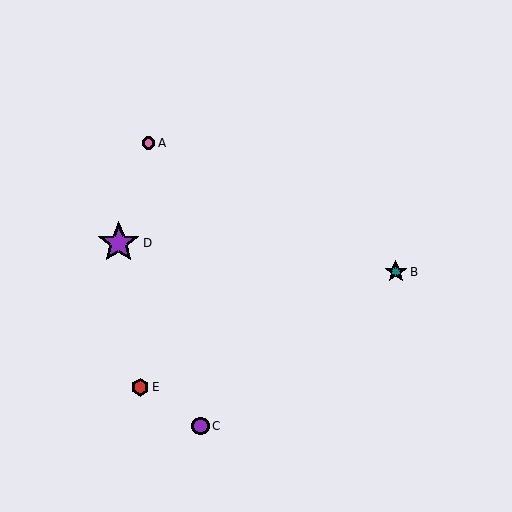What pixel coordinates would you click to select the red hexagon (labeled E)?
Click at (140, 387) to select the red hexagon E.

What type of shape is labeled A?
Shape A is a pink circle.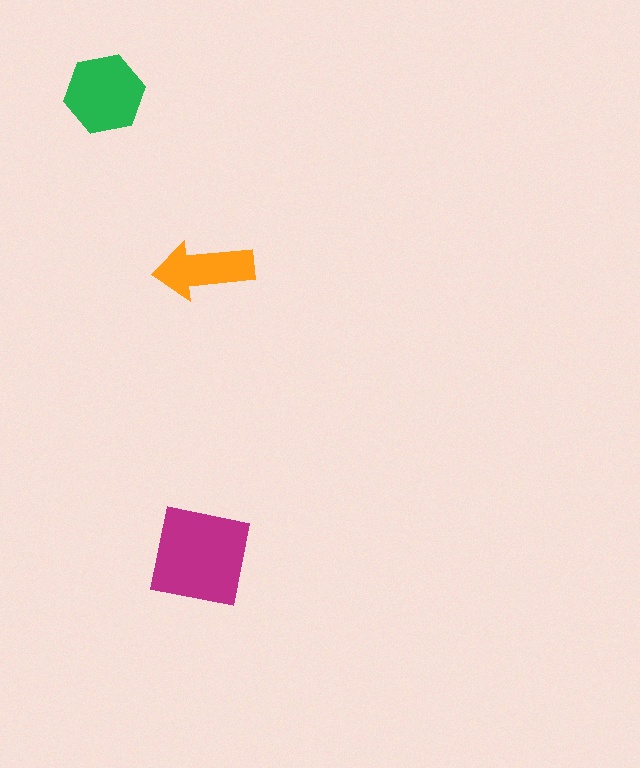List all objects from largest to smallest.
The magenta square, the green hexagon, the orange arrow.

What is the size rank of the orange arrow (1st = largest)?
3rd.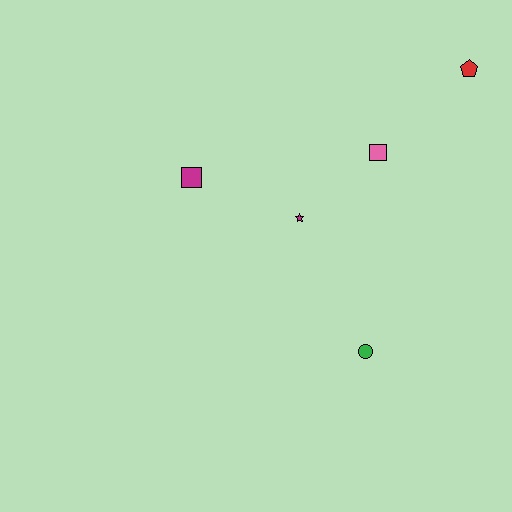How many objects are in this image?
There are 5 objects.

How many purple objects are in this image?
There are no purple objects.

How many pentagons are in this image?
There is 1 pentagon.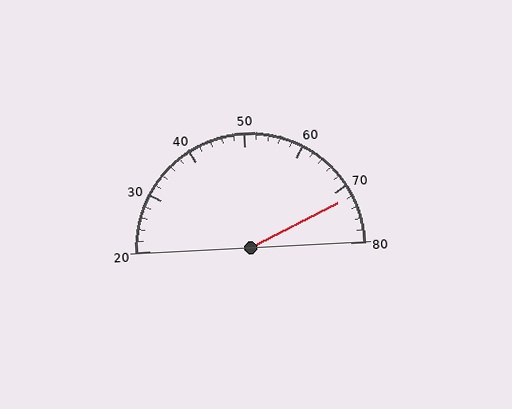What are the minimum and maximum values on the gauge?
The gauge ranges from 20 to 80.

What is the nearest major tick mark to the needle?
The nearest major tick mark is 70.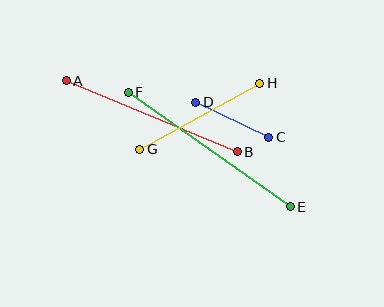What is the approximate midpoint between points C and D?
The midpoint is at approximately (232, 120) pixels.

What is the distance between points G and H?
The distance is approximately 137 pixels.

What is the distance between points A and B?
The distance is approximately 185 pixels.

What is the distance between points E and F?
The distance is approximately 198 pixels.